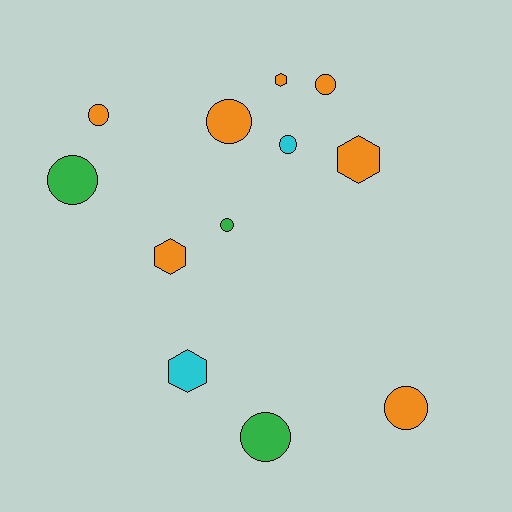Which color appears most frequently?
Orange, with 7 objects.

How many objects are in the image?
There are 12 objects.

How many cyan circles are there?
There is 1 cyan circle.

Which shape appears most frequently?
Circle, with 8 objects.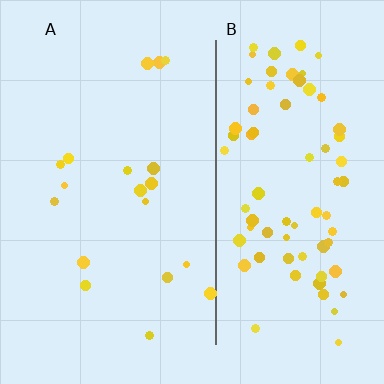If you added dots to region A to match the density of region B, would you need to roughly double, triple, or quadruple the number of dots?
Approximately quadruple.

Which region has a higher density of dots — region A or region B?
B (the right).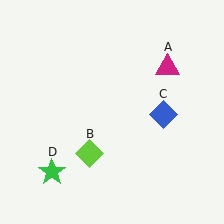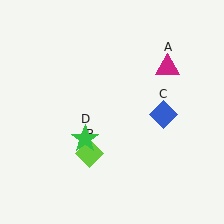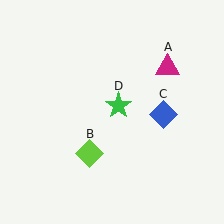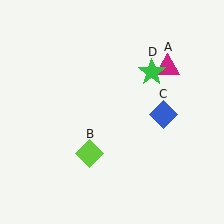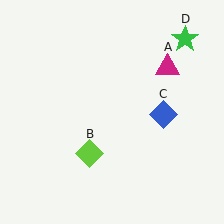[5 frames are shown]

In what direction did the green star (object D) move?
The green star (object D) moved up and to the right.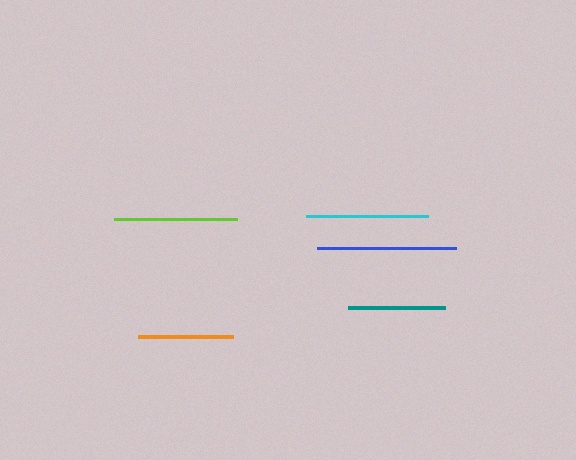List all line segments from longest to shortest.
From longest to shortest: blue, lime, cyan, teal, orange.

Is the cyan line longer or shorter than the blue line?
The blue line is longer than the cyan line.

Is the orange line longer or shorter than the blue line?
The blue line is longer than the orange line.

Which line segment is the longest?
The blue line is the longest at approximately 139 pixels.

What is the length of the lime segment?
The lime segment is approximately 123 pixels long.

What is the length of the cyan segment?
The cyan segment is approximately 122 pixels long.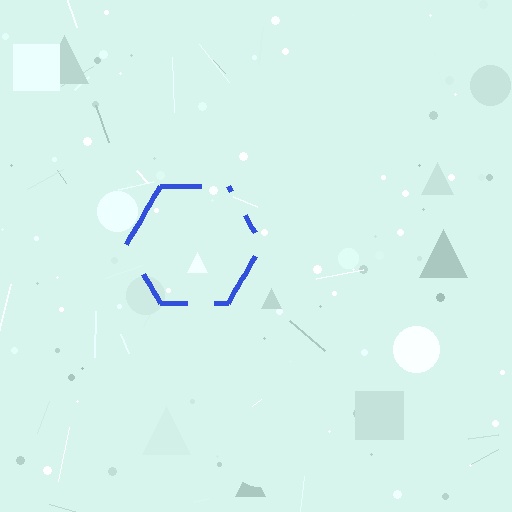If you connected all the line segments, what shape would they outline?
They would outline a hexagon.